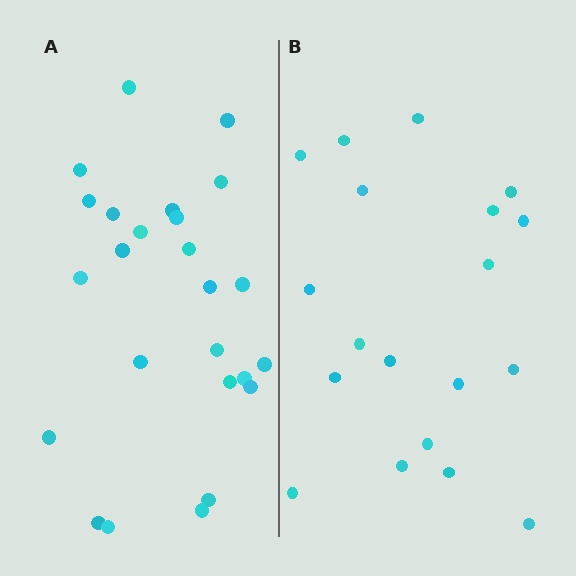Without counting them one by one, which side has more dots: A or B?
Region A (the left region) has more dots.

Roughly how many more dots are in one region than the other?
Region A has about 6 more dots than region B.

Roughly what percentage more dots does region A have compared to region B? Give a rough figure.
About 30% more.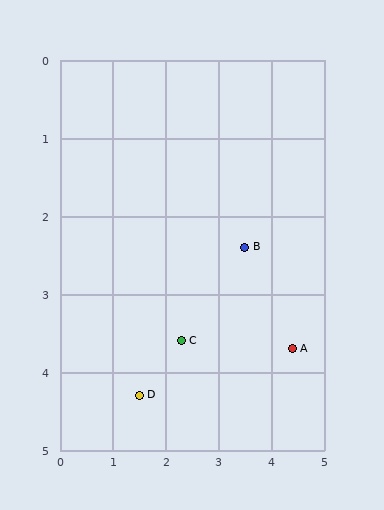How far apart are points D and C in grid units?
Points D and C are about 1.1 grid units apart.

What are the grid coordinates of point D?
Point D is at approximately (1.5, 4.3).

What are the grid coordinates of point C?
Point C is at approximately (2.3, 3.6).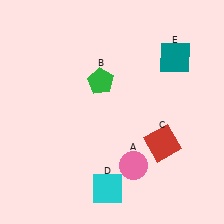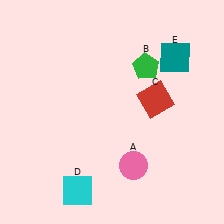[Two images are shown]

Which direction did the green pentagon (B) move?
The green pentagon (B) moved right.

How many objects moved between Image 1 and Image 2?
3 objects moved between the two images.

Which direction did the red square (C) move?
The red square (C) moved up.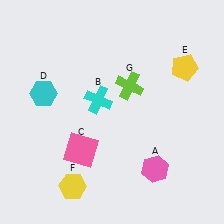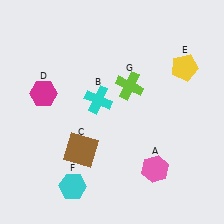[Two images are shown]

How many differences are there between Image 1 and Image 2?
There are 3 differences between the two images.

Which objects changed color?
C changed from pink to brown. D changed from cyan to magenta. F changed from yellow to cyan.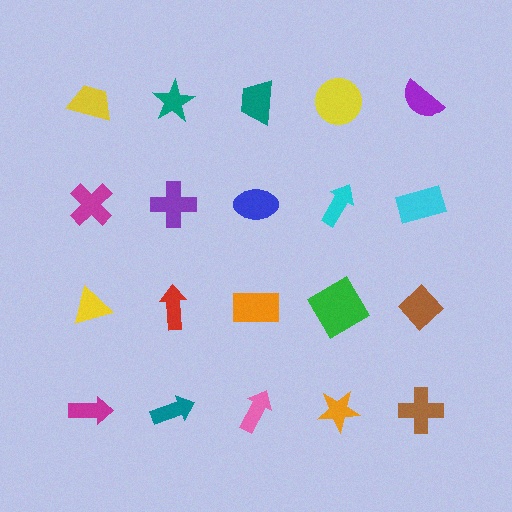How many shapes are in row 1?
5 shapes.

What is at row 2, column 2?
A purple cross.